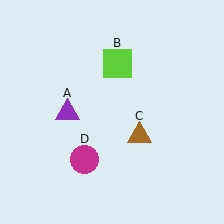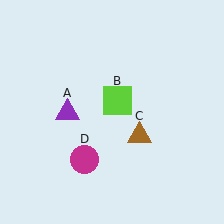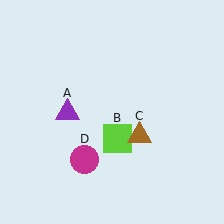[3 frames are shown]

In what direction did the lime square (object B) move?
The lime square (object B) moved down.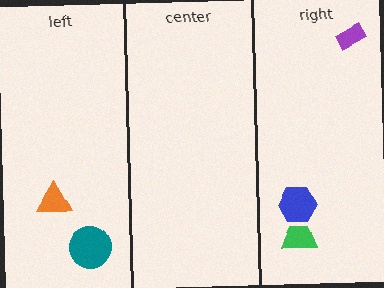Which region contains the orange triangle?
The left region.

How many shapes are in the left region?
2.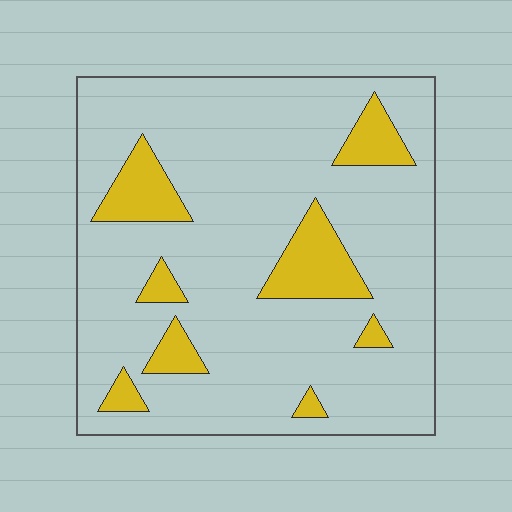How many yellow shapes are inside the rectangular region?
8.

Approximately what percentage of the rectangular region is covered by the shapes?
Approximately 15%.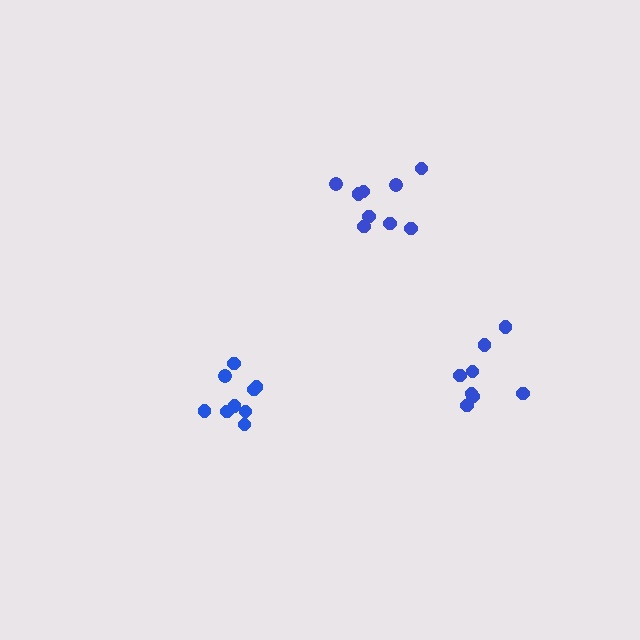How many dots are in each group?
Group 1: 9 dots, Group 2: 9 dots, Group 3: 8 dots (26 total).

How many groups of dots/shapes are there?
There are 3 groups.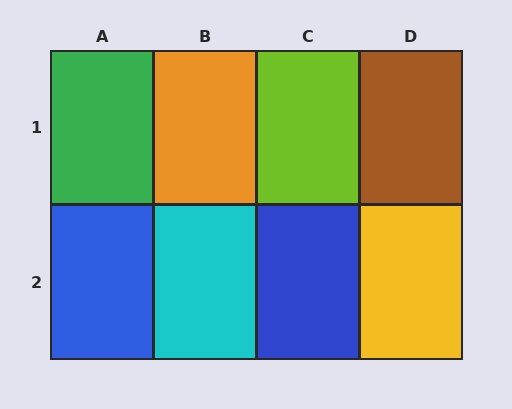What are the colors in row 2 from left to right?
Blue, cyan, blue, yellow.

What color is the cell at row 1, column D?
Brown.